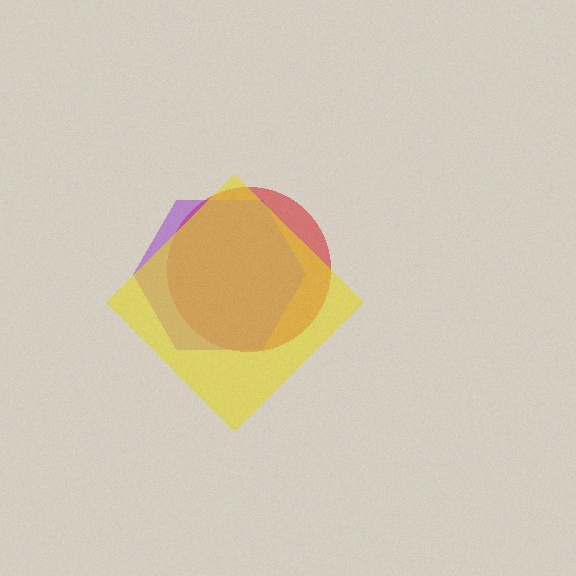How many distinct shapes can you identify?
There are 3 distinct shapes: a red circle, a purple hexagon, a yellow diamond.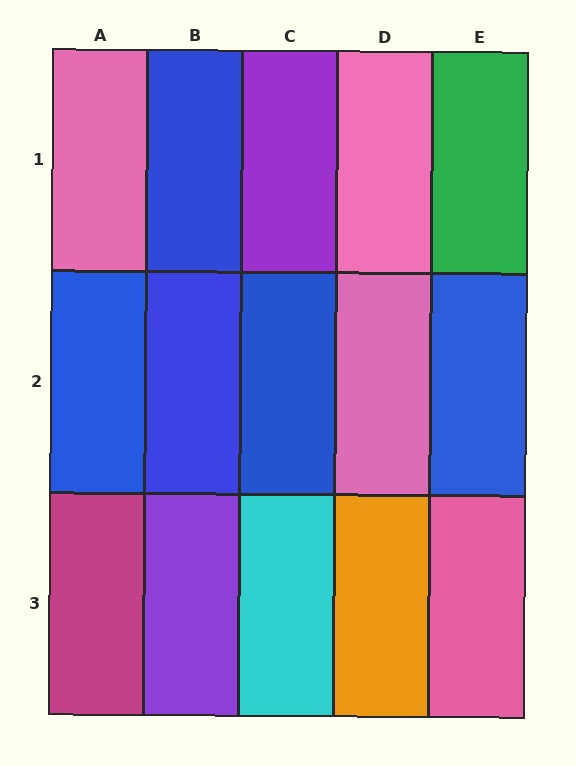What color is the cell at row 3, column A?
Magenta.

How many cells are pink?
4 cells are pink.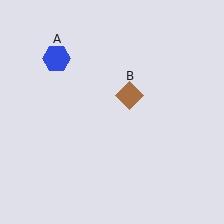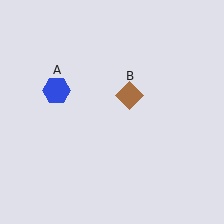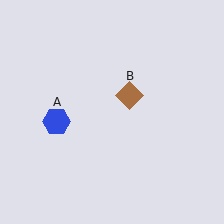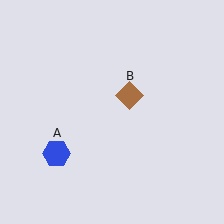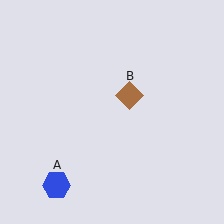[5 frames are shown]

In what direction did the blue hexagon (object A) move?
The blue hexagon (object A) moved down.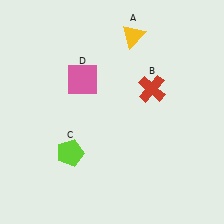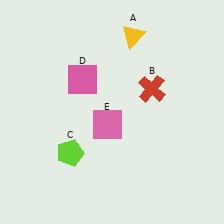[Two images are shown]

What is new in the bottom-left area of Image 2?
A pink square (E) was added in the bottom-left area of Image 2.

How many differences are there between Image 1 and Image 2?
There is 1 difference between the two images.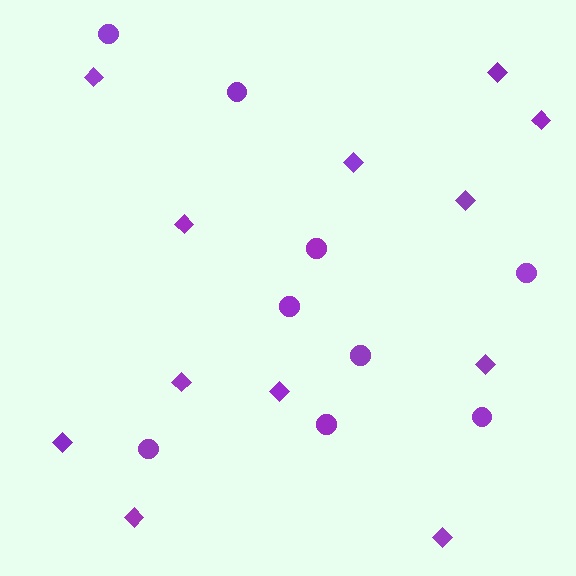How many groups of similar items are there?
There are 2 groups: one group of circles (9) and one group of diamonds (12).